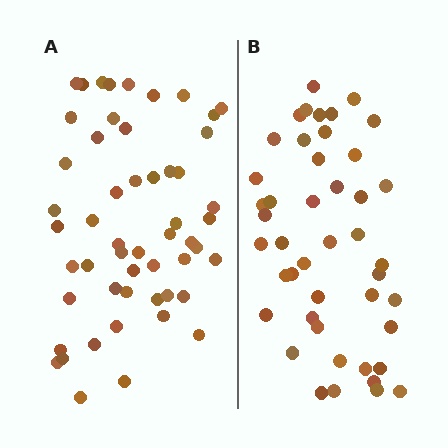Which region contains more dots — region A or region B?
Region A (the left region) has more dots.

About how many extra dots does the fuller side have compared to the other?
Region A has roughly 8 or so more dots than region B.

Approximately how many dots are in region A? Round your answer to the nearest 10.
About 50 dots. (The exact count is 53, which rounds to 50.)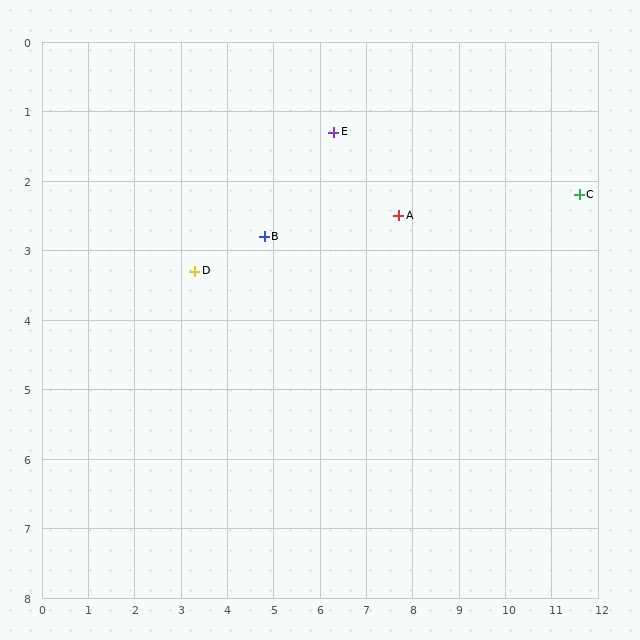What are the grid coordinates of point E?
Point E is at approximately (6.3, 1.3).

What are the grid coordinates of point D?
Point D is at approximately (3.3, 3.3).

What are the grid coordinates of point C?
Point C is at approximately (11.6, 2.2).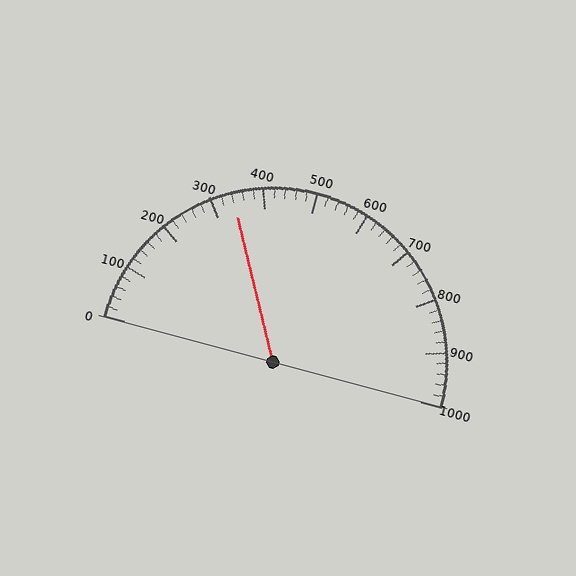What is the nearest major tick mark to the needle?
The nearest major tick mark is 300.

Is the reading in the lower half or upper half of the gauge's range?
The reading is in the lower half of the range (0 to 1000).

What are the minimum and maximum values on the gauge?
The gauge ranges from 0 to 1000.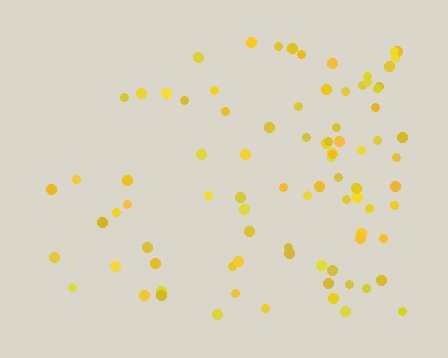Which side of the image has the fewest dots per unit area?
The left.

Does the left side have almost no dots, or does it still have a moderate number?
Still a moderate number, just noticeably fewer than the right.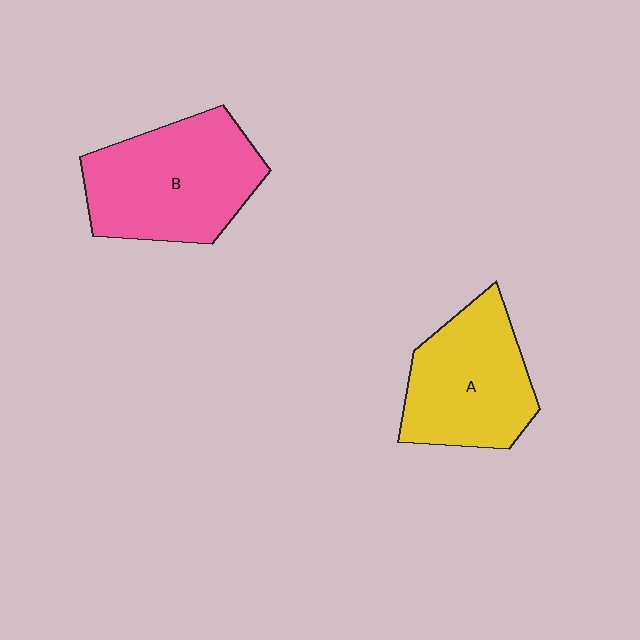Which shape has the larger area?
Shape B (pink).